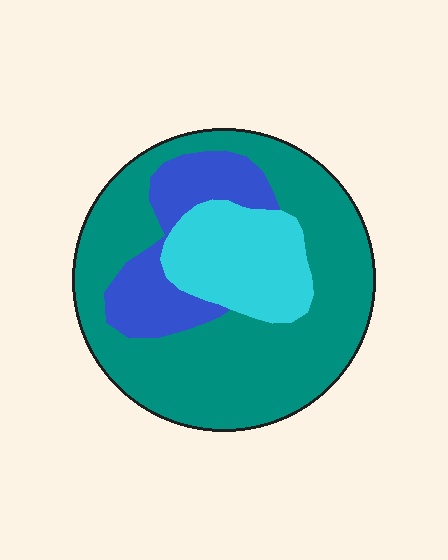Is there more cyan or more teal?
Teal.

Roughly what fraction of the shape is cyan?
Cyan covers around 20% of the shape.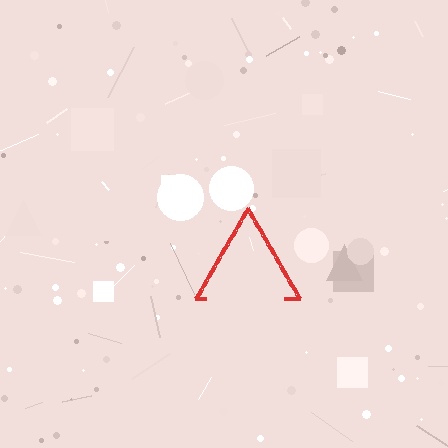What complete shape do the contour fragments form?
The contour fragments form a triangle.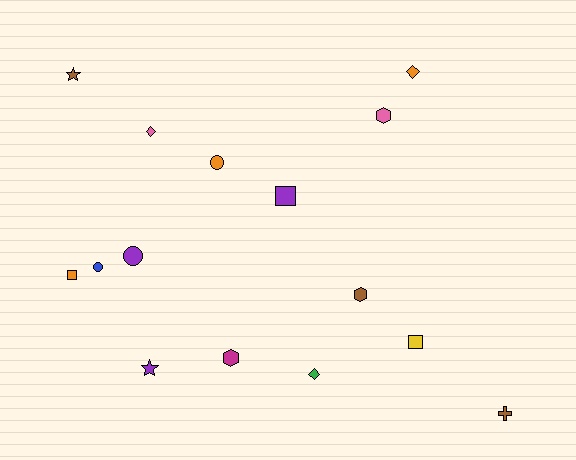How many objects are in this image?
There are 15 objects.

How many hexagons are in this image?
There are 3 hexagons.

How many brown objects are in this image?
There are 3 brown objects.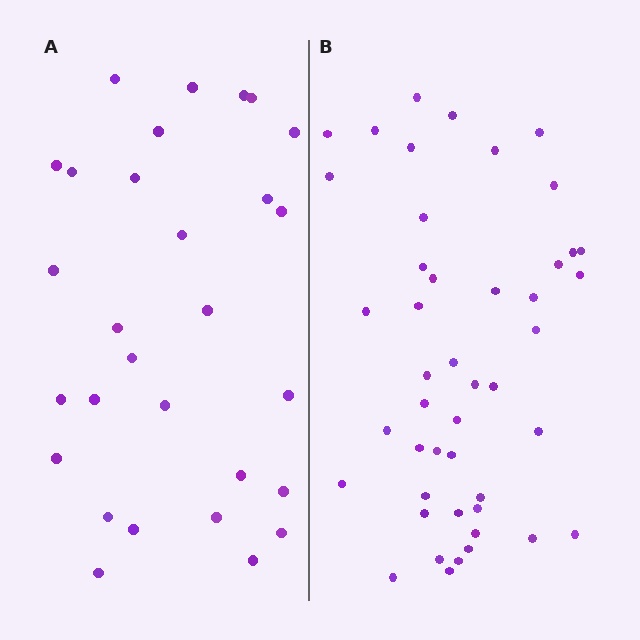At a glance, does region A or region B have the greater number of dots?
Region B (the right region) has more dots.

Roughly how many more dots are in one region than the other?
Region B has approximately 15 more dots than region A.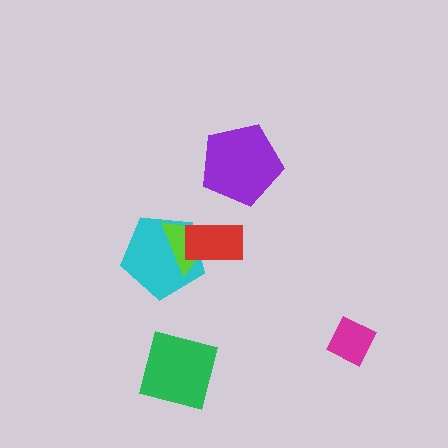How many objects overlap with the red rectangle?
2 objects overlap with the red rectangle.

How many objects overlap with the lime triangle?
2 objects overlap with the lime triangle.